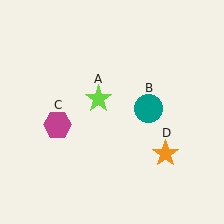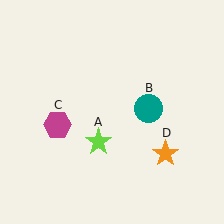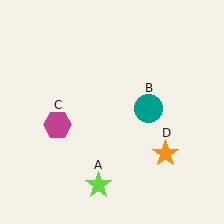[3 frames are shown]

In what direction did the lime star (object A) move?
The lime star (object A) moved down.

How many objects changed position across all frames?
1 object changed position: lime star (object A).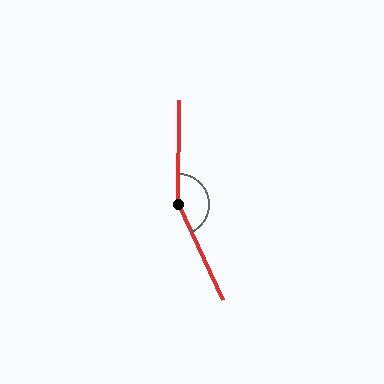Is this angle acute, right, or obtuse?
It is obtuse.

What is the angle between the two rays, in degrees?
Approximately 154 degrees.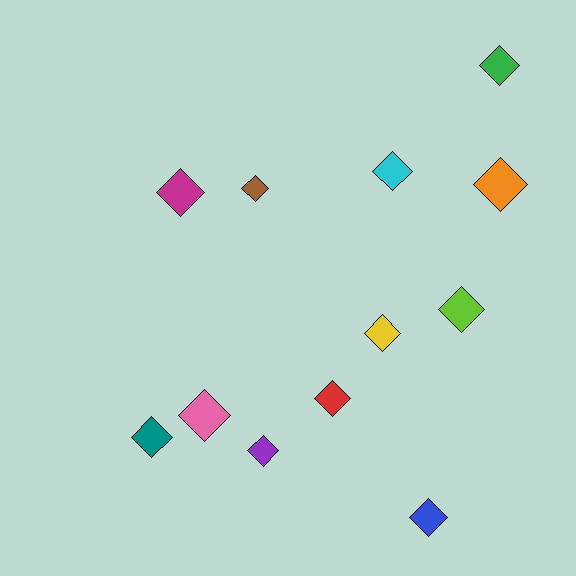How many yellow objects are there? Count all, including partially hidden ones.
There is 1 yellow object.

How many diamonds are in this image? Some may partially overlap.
There are 12 diamonds.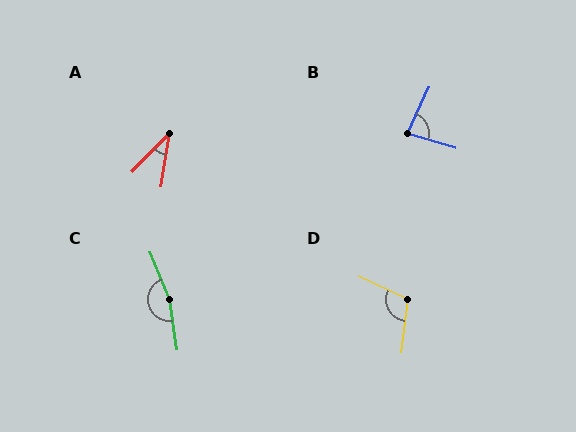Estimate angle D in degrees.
Approximately 108 degrees.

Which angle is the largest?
C, at approximately 166 degrees.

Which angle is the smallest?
A, at approximately 35 degrees.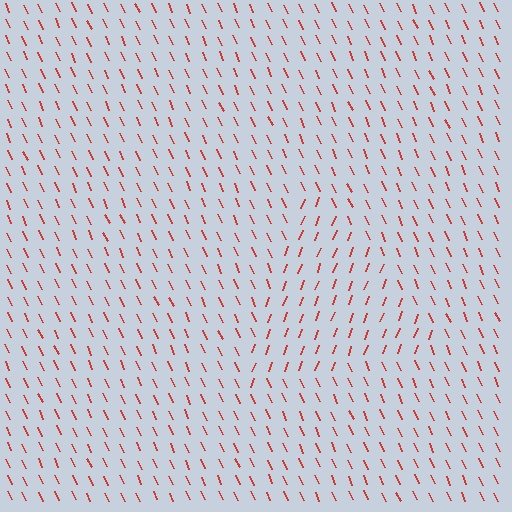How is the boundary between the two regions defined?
The boundary is defined purely by a change in line orientation (approximately 45 degrees difference). All lines are the same color and thickness.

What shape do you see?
I see a triangle.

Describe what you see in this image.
The image is filled with small red line segments. A triangle region in the image has lines oriented differently from the surrounding lines, creating a visible texture boundary.